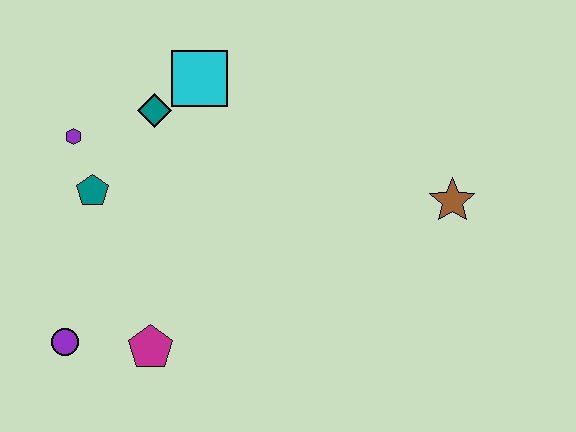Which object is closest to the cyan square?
The teal diamond is closest to the cyan square.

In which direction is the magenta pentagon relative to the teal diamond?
The magenta pentagon is below the teal diamond.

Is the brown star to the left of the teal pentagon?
No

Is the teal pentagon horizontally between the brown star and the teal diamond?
No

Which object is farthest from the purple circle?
The brown star is farthest from the purple circle.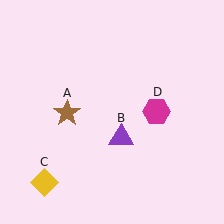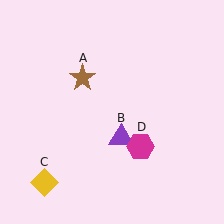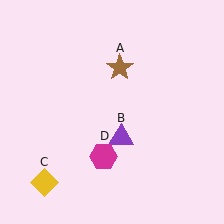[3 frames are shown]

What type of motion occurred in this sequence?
The brown star (object A), magenta hexagon (object D) rotated clockwise around the center of the scene.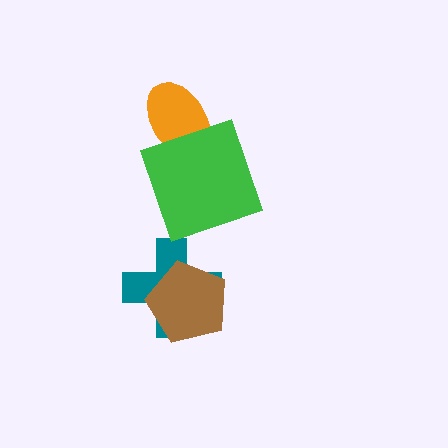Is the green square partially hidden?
No, no other shape covers it.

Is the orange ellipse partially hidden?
Yes, it is partially covered by another shape.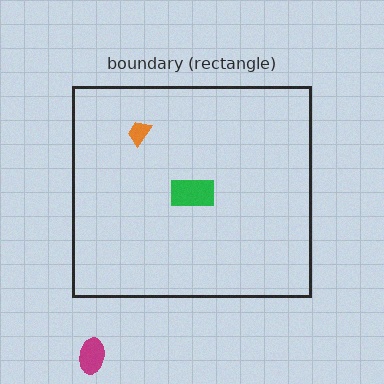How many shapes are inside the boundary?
2 inside, 1 outside.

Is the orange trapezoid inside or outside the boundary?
Inside.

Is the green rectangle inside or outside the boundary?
Inside.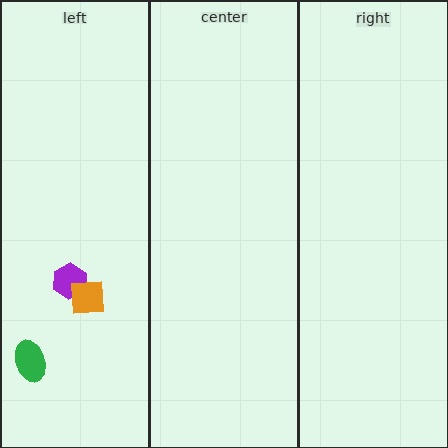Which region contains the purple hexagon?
The left region.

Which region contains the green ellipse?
The left region.